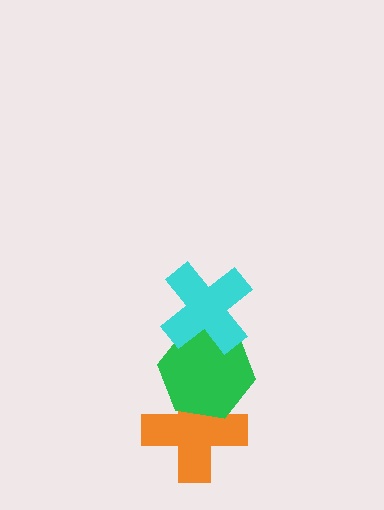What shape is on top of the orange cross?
The green hexagon is on top of the orange cross.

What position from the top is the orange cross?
The orange cross is 3rd from the top.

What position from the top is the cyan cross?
The cyan cross is 1st from the top.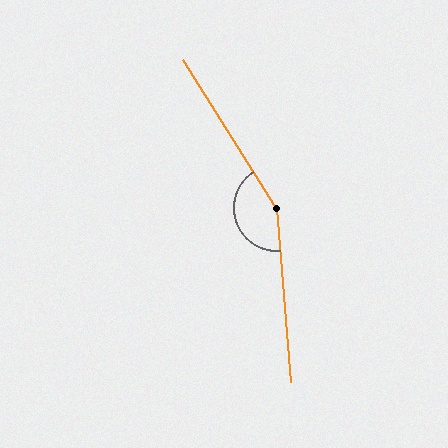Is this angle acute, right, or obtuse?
It is obtuse.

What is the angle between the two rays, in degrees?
Approximately 152 degrees.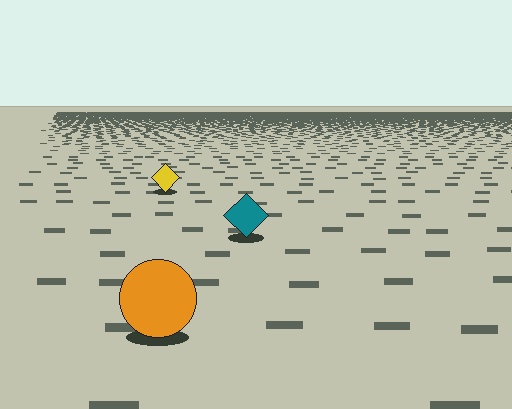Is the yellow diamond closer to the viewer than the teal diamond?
No. The teal diamond is closer — you can tell from the texture gradient: the ground texture is coarser near it.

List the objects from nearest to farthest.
From nearest to farthest: the orange circle, the teal diamond, the yellow diamond.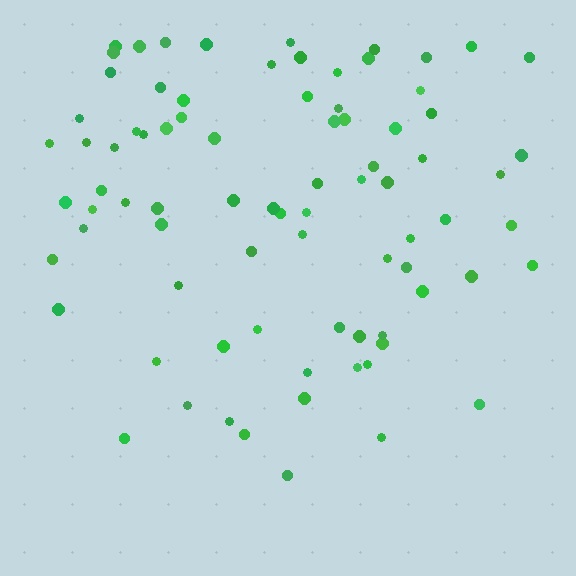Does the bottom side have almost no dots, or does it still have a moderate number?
Still a moderate number, just noticeably fewer than the top.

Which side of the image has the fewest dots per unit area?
The bottom.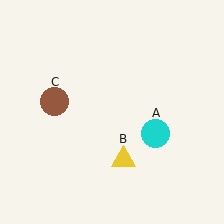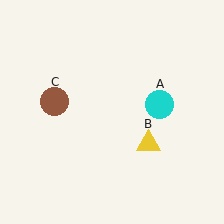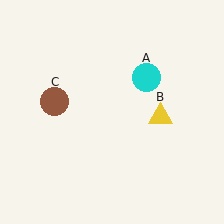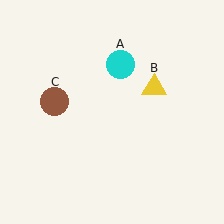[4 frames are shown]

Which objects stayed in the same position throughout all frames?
Brown circle (object C) remained stationary.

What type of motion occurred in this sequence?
The cyan circle (object A), yellow triangle (object B) rotated counterclockwise around the center of the scene.